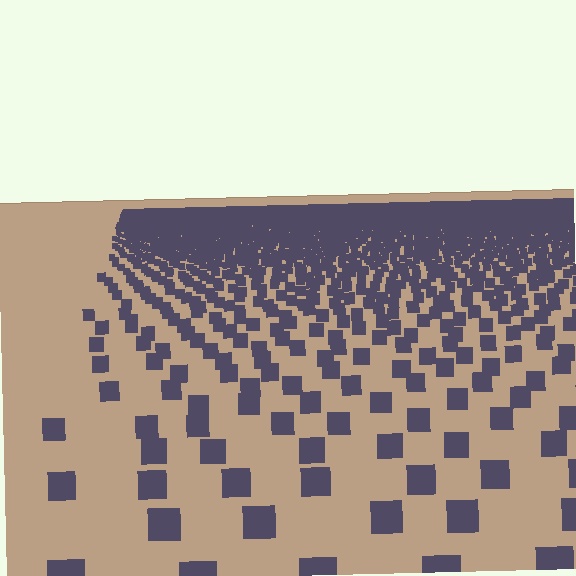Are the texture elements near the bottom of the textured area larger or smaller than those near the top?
Larger. Near the bottom, elements are closer to the viewer and appear at a bigger on-screen size.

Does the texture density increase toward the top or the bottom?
Density increases toward the top.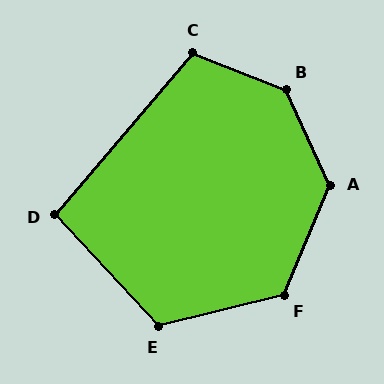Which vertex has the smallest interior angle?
D, at approximately 97 degrees.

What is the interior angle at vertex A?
Approximately 132 degrees (obtuse).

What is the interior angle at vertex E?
Approximately 119 degrees (obtuse).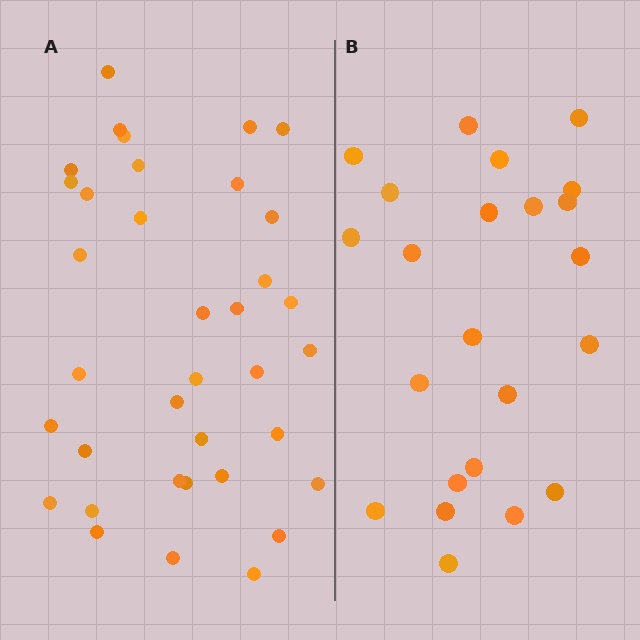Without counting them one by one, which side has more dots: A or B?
Region A (the left region) has more dots.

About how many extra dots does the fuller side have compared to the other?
Region A has approximately 15 more dots than region B.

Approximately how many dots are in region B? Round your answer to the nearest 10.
About 20 dots. (The exact count is 23, which rounds to 20.)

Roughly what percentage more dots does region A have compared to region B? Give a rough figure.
About 55% more.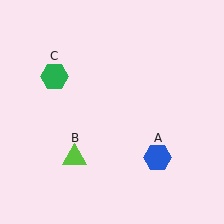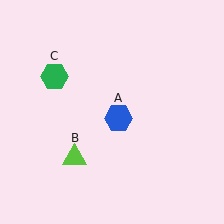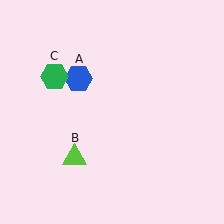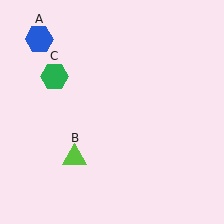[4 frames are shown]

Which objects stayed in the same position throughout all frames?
Lime triangle (object B) and green hexagon (object C) remained stationary.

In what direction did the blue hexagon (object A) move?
The blue hexagon (object A) moved up and to the left.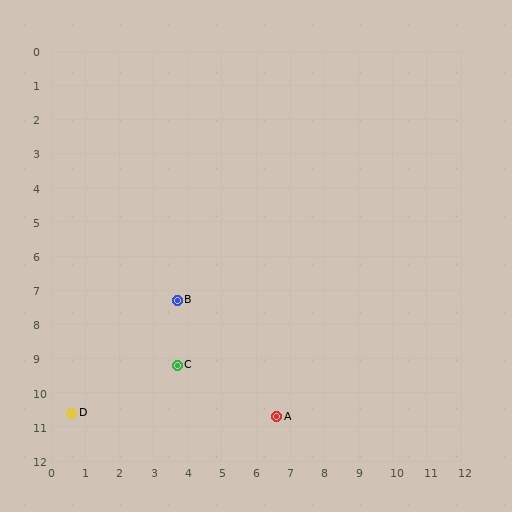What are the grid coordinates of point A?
Point A is at approximately (6.6, 10.7).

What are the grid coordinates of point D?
Point D is at approximately (0.6, 10.6).